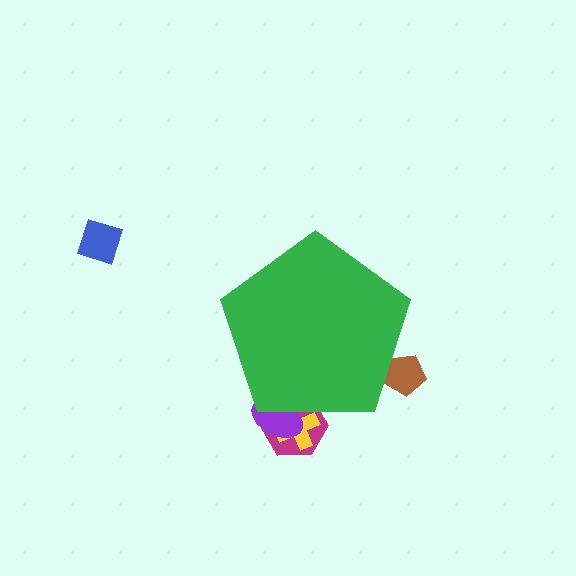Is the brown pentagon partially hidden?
Yes, the brown pentagon is partially hidden behind the green pentagon.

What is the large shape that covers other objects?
A green pentagon.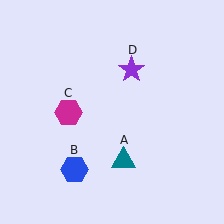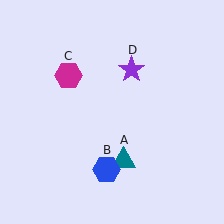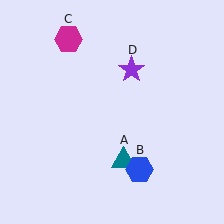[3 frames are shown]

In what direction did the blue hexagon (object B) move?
The blue hexagon (object B) moved right.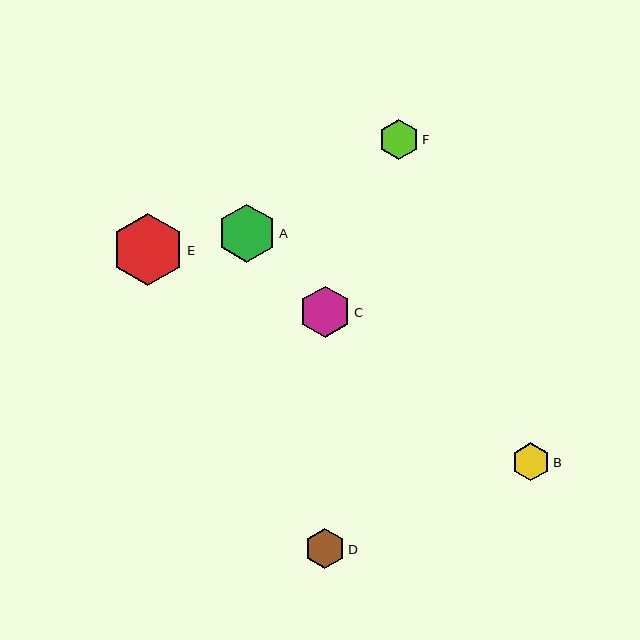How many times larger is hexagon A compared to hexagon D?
Hexagon A is approximately 1.4 times the size of hexagon D.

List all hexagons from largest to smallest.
From largest to smallest: E, A, C, D, F, B.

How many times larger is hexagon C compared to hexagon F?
Hexagon C is approximately 1.3 times the size of hexagon F.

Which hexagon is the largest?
Hexagon E is the largest with a size of approximately 72 pixels.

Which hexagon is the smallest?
Hexagon B is the smallest with a size of approximately 38 pixels.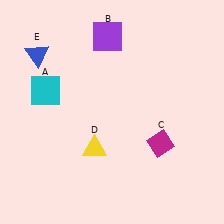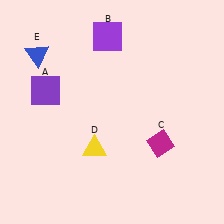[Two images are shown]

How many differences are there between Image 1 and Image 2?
There is 1 difference between the two images.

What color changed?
The square (A) changed from cyan in Image 1 to purple in Image 2.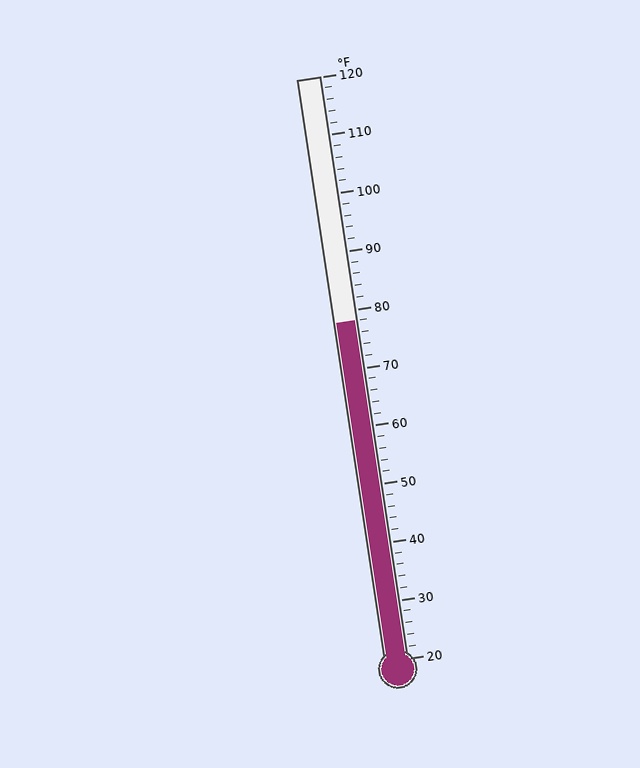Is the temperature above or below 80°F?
The temperature is below 80°F.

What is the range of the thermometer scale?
The thermometer scale ranges from 20°F to 120°F.